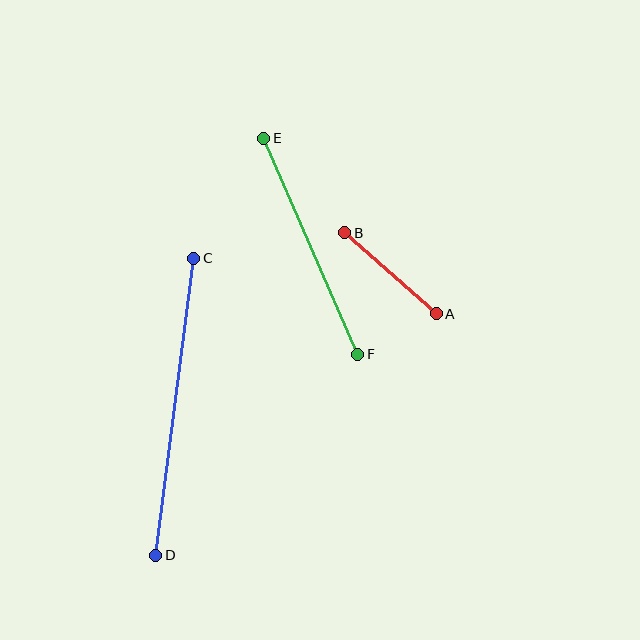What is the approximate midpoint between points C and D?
The midpoint is at approximately (175, 407) pixels.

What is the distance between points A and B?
The distance is approximately 122 pixels.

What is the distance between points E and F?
The distance is approximately 235 pixels.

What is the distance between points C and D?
The distance is approximately 299 pixels.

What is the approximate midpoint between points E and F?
The midpoint is at approximately (311, 246) pixels.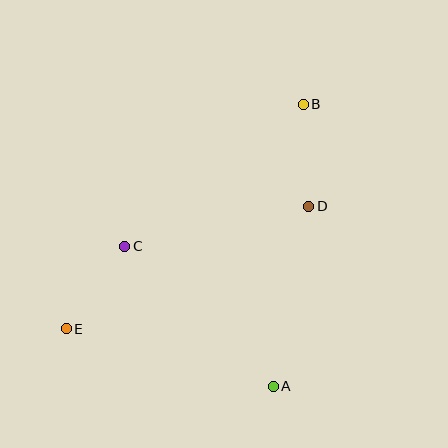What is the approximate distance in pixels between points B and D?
The distance between B and D is approximately 102 pixels.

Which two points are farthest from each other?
Points B and E are farthest from each other.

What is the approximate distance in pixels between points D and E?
The distance between D and E is approximately 272 pixels.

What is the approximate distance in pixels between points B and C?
The distance between B and C is approximately 228 pixels.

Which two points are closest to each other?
Points C and E are closest to each other.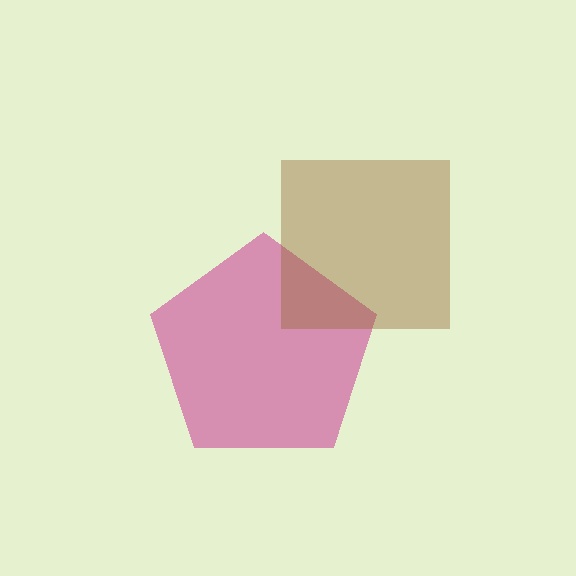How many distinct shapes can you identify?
There are 2 distinct shapes: a magenta pentagon, a brown square.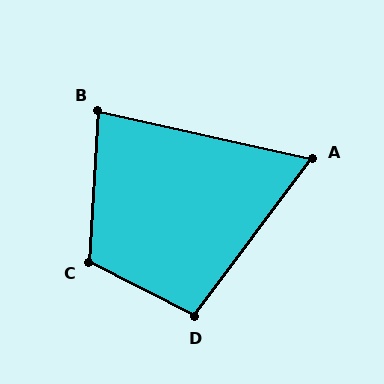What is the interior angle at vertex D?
Approximately 99 degrees (obtuse).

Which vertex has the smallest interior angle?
A, at approximately 66 degrees.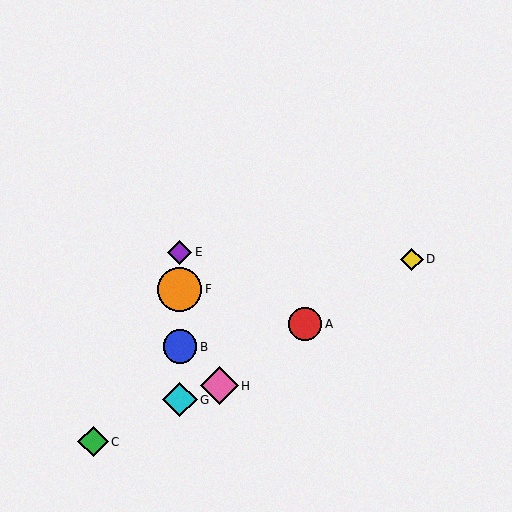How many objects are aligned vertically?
4 objects (B, E, F, G) are aligned vertically.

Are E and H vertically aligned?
No, E is at x≈180 and H is at x≈219.